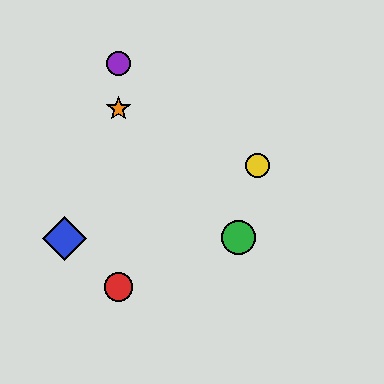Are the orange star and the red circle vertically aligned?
Yes, both are at x≈119.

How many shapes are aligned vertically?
3 shapes (the red circle, the purple circle, the orange star) are aligned vertically.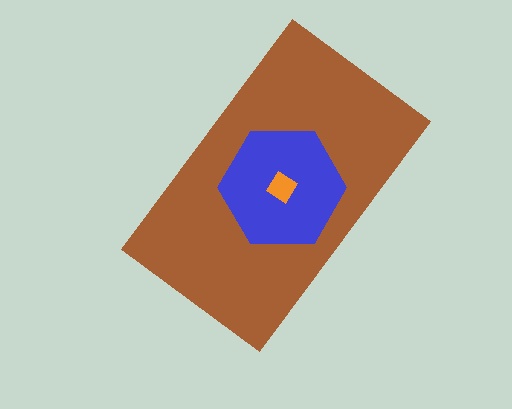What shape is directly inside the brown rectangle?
The blue hexagon.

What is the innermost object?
The orange diamond.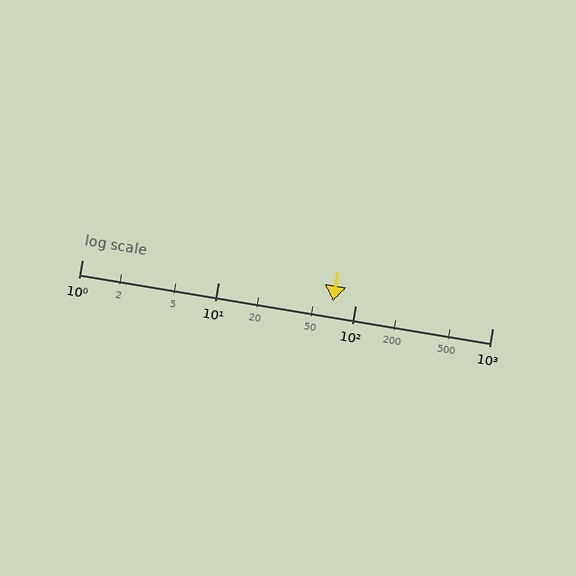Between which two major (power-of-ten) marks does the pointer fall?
The pointer is between 10 and 100.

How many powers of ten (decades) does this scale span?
The scale spans 3 decades, from 1 to 1000.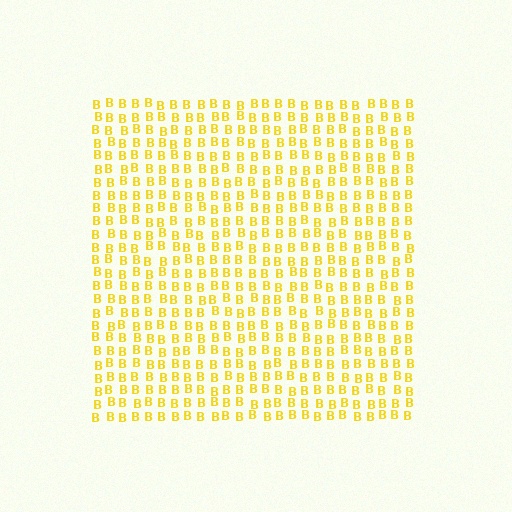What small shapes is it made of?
It is made of small letter B's.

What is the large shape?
The large shape is a square.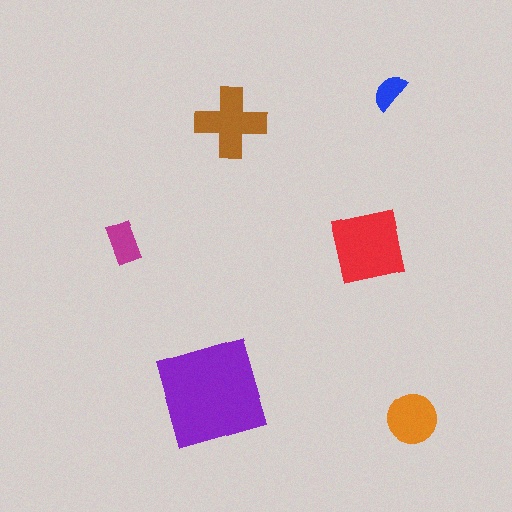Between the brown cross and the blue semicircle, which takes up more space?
The brown cross.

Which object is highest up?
The blue semicircle is topmost.